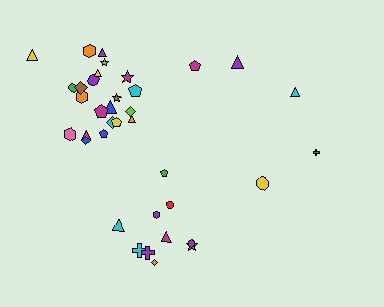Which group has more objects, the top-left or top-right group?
The top-left group.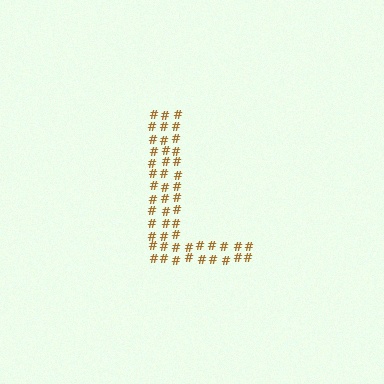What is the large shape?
The large shape is the letter L.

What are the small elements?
The small elements are hash symbols.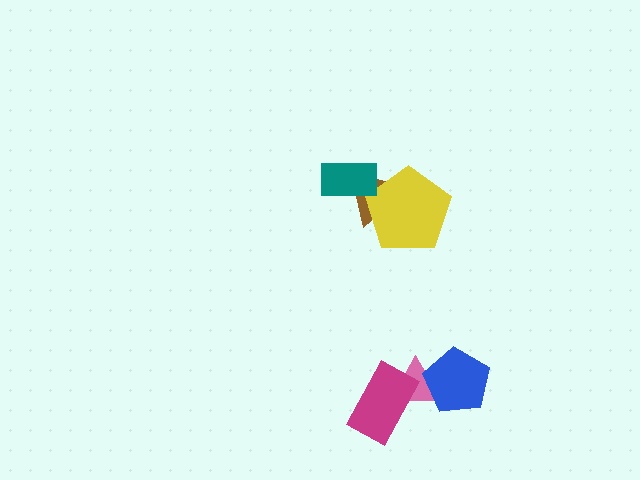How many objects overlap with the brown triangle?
2 objects overlap with the brown triangle.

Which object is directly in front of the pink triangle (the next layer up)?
The blue pentagon is directly in front of the pink triangle.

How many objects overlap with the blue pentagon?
1 object overlaps with the blue pentagon.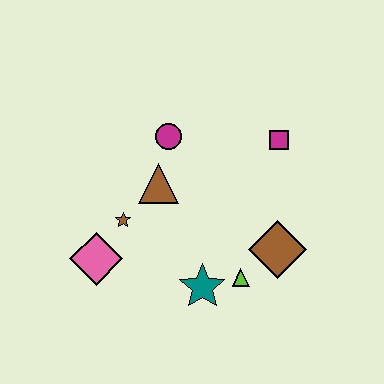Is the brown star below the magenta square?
Yes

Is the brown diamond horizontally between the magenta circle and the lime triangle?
No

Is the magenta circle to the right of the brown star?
Yes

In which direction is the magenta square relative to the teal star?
The magenta square is above the teal star.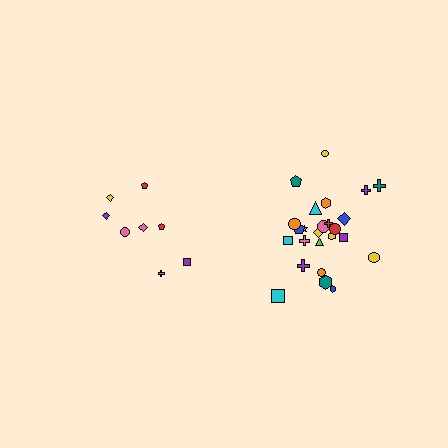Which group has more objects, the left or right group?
The right group.